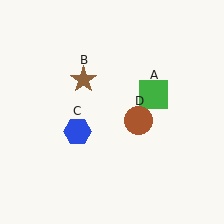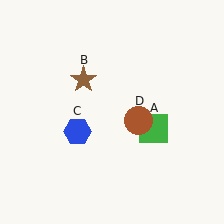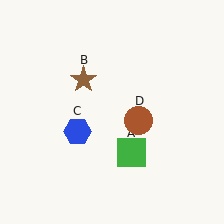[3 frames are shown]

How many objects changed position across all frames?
1 object changed position: green square (object A).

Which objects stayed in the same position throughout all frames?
Brown star (object B) and blue hexagon (object C) and brown circle (object D) remained stationary.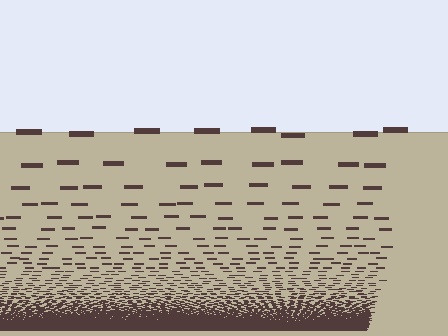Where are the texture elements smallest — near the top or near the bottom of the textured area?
Near the bottom.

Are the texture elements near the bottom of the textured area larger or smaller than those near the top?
Smaller. The gradient is inverted — elements near the bottom are smaller and denser.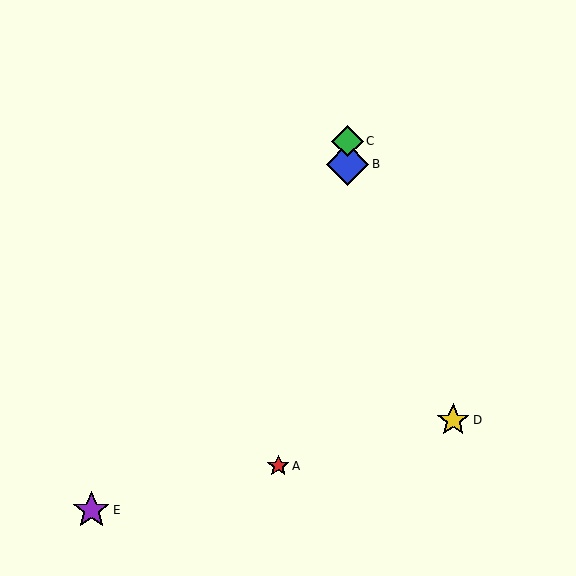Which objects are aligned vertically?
Objects B, C are aligned vertically.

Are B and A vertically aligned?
No, B is at x≈348 and A is at x≈278.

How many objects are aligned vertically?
2 objects (B, C) are aligned vertically.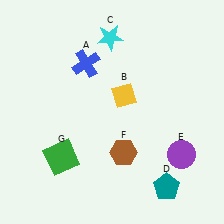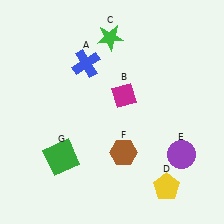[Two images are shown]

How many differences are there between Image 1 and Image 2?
There are 3 differences between the two images.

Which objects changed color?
B changed from yellow to magenta. C changed from cyan to green. D changed from teal to yellow.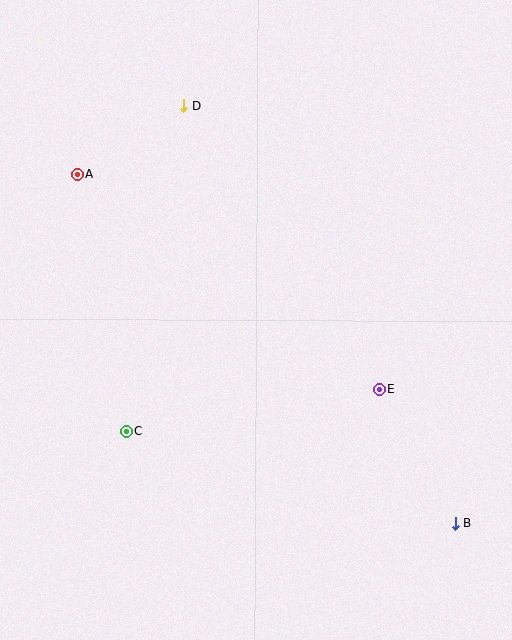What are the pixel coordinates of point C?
Point C is at (127, 432).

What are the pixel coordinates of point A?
Point A is at (77, 174).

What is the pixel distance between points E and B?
The distance between E and B is 154 pixels.